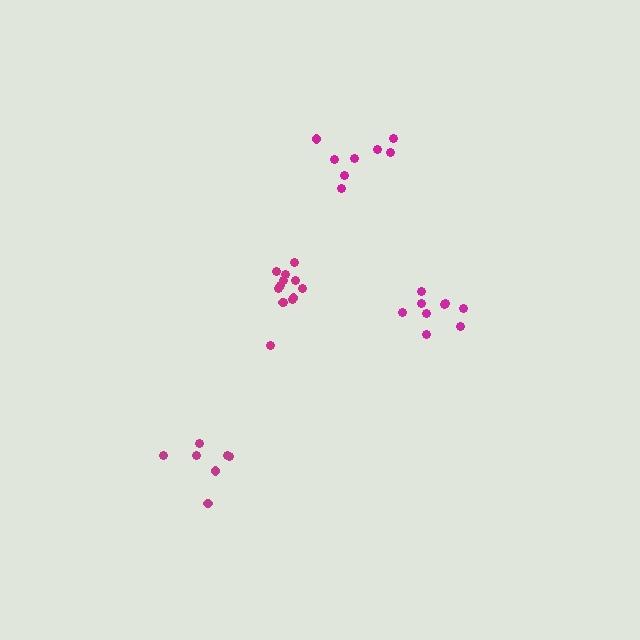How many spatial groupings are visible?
There are 4 spatial groupings.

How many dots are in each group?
Group 1: 13 dots, Group 2: 9 dots, Group 3: 7 dots, Group 4: 8 dots (37 total).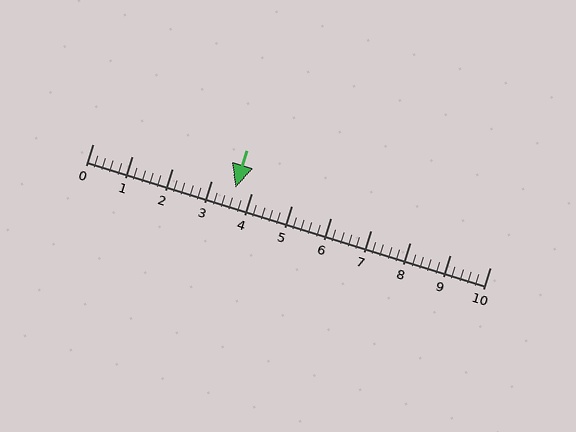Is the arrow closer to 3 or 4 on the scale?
The arrow is closer to 4.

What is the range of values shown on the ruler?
The ruler shows values from 0 to 10.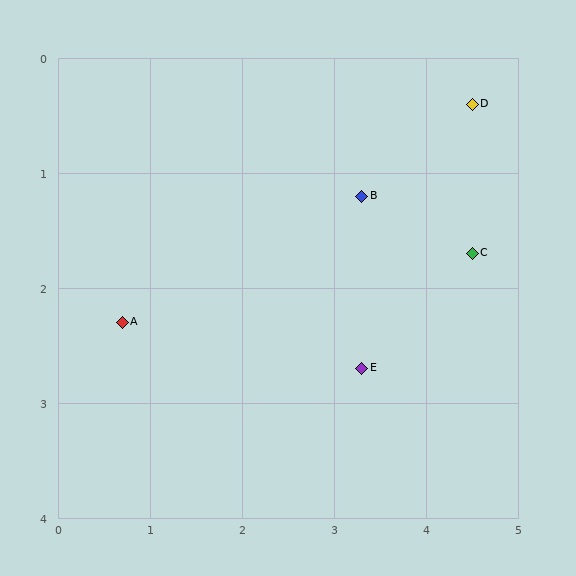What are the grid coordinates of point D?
Point D is at approximately (4.5, 0.4).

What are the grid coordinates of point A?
Point A is at approximately (0.7, 2.3).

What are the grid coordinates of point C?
Point C is at approximately (4.5, 1.7).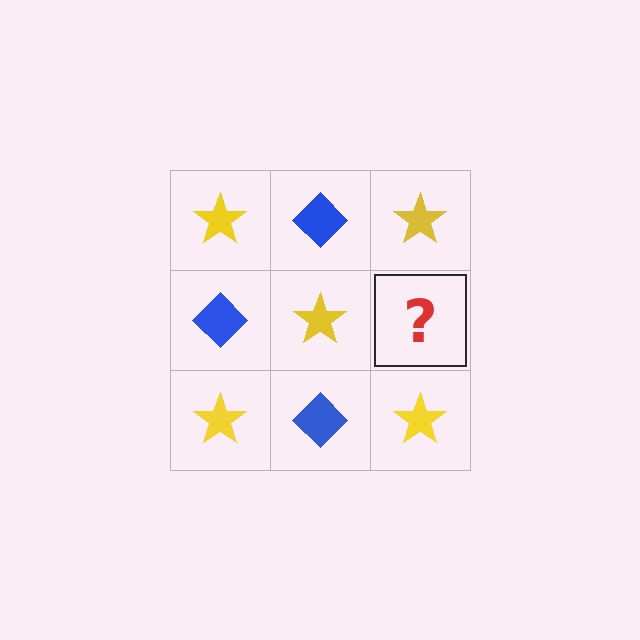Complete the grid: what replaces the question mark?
The question mark should be replaced with a blue diamond.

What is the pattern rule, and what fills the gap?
The rule is that it alternates yellow star and blue diamond in a checkerboard pattern. The gap should be filled with a blue diamond.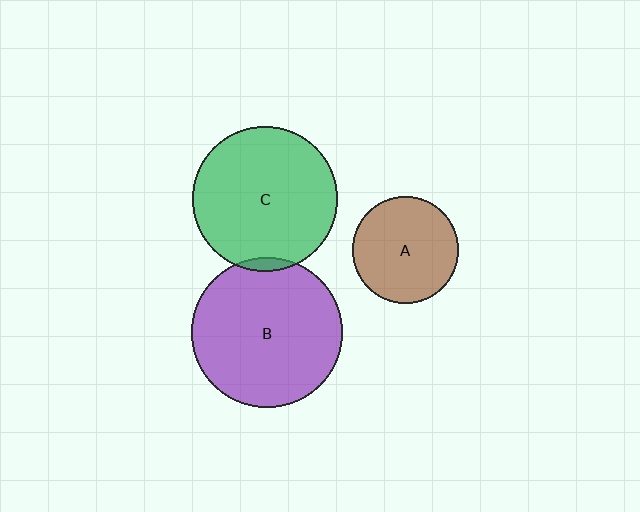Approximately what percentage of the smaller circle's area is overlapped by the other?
Approximately 5%.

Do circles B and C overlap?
Yes.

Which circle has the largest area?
Circle B (purple).